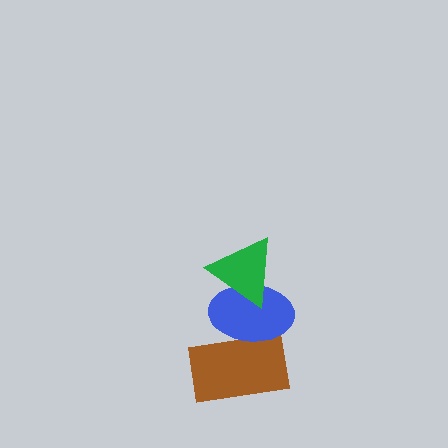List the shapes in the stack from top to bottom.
From top to bottom: the green triangle, the blue ellipse, the brown rectangle.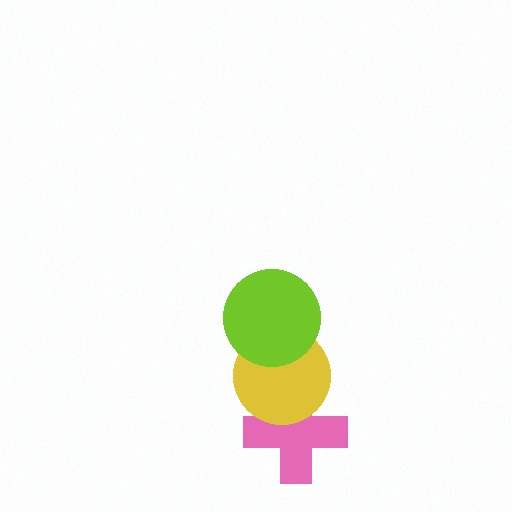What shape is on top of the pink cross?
The yellow circle is on top of the pink cross.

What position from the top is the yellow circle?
The yellow circle is 2nd from the top.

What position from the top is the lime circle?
The lime circle is 1st from the top.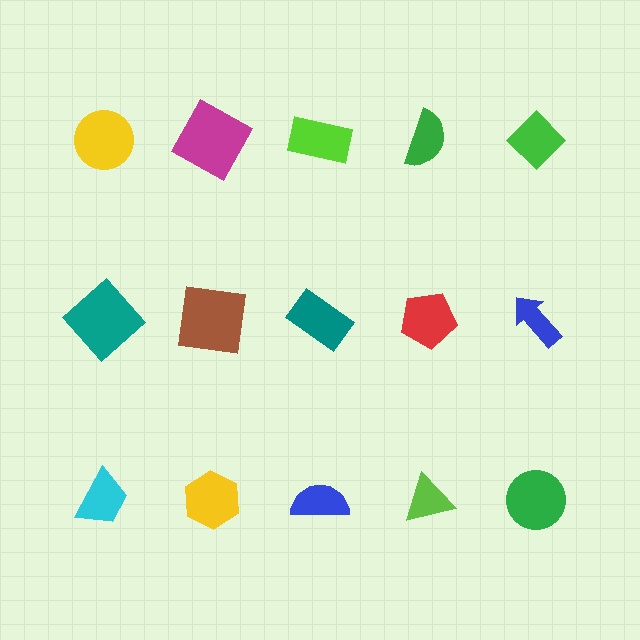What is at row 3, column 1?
A cyan trapezoid.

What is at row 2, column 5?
A blue arrow.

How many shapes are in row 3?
5 shapes.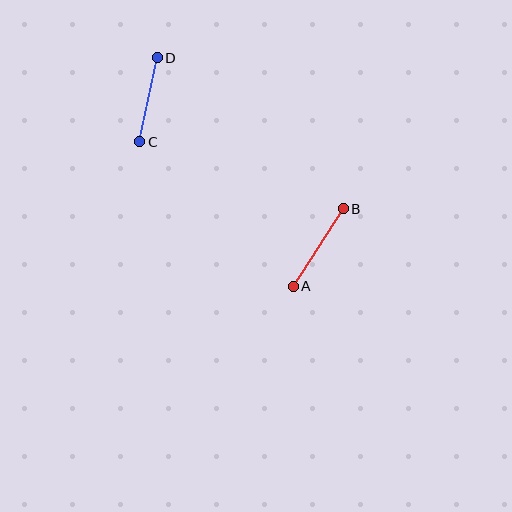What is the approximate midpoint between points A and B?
The midpoint is at approximately (318, 248) pixels.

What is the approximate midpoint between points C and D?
The midpoint is at approximately (149, 100) pixels.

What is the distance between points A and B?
The distance is approximately 92 pixels.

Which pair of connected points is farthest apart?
Points A and B are farthest apart.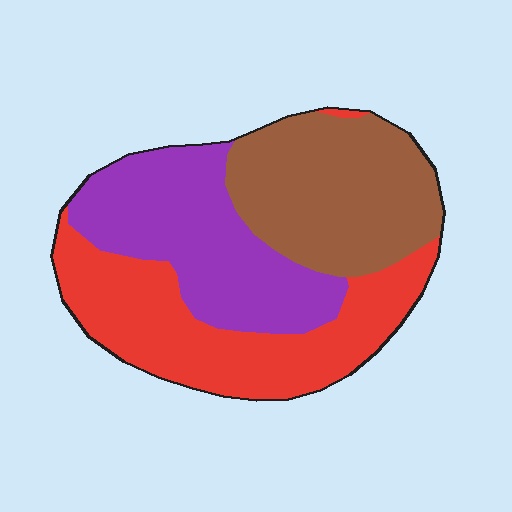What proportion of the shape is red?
Red covers around 35% of the shape.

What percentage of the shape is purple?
Purple covers roughly 30% of the shape.